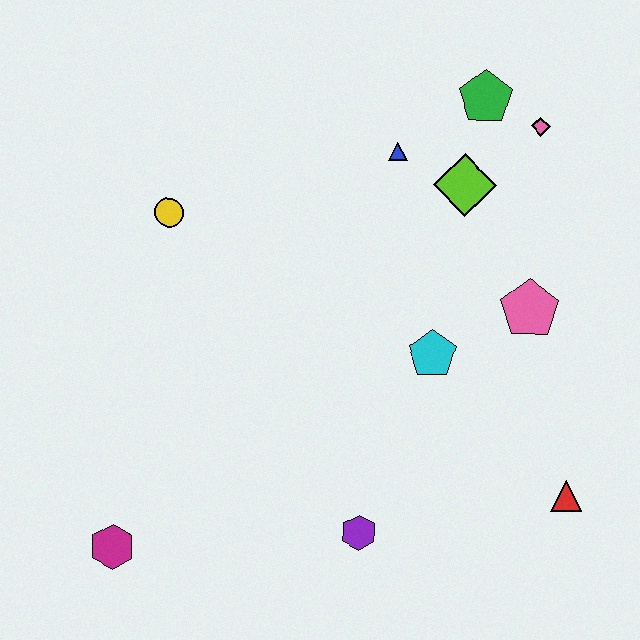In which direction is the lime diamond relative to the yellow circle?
The lime diamond is to the right of the yellow circle.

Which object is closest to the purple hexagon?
The cyan pentagon is closest to the purple hexagon.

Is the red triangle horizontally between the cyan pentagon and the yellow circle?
No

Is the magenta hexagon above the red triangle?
No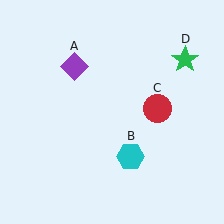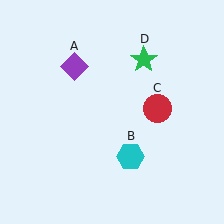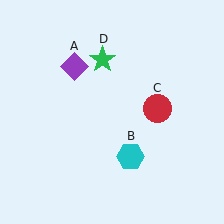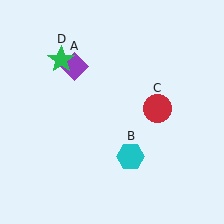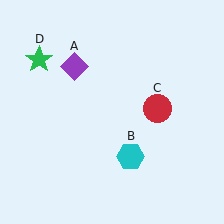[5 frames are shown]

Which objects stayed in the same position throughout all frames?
Purple diamond (object A) and cyan hexagon (object B) and red circle (object C) remained stationary.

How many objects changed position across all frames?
1 object changed position: green star (object D).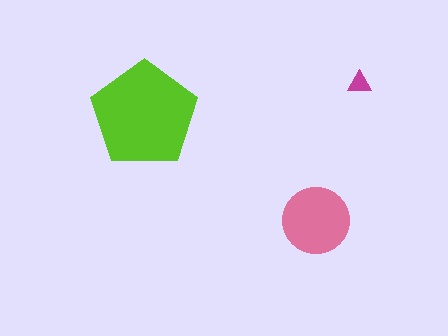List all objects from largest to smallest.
The lime pentagon, the pink circle, the magenta triangle.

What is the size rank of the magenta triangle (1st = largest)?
3rd.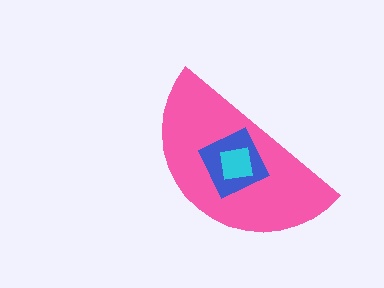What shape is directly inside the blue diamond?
The cyan square.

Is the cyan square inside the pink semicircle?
Yes.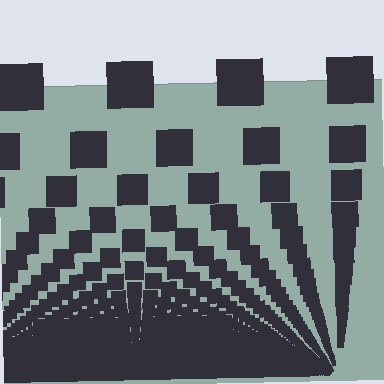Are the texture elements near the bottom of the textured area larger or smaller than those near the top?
Smaller. The gradient is inverted — elements near the bottom are smaller and denser.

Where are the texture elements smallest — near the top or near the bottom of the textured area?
Near the bottom.